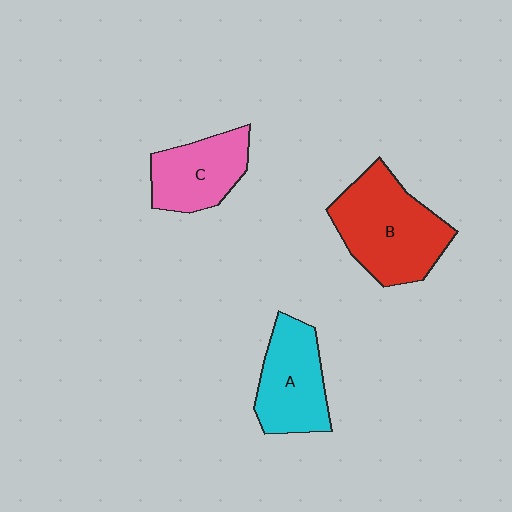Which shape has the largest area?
Shape B (red).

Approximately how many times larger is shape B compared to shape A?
Approximately 1.4 times.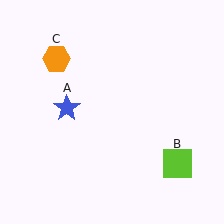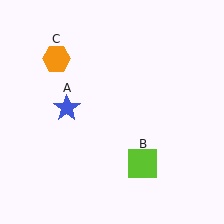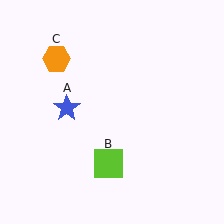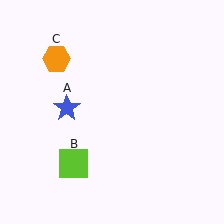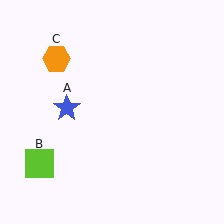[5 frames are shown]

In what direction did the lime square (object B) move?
The lime square (object B) moved left.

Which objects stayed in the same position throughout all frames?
Blue star (object A) and orange hexagon (object C) remained stationary.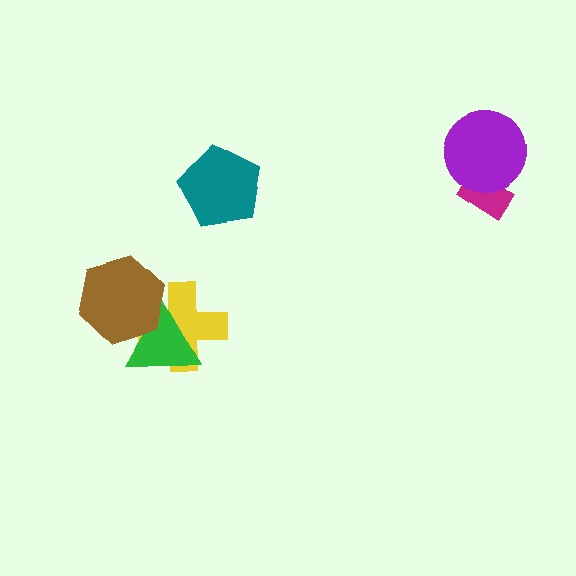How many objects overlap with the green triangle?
2 objects overlap with the green triangle.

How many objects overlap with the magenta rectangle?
1 object overlaps with the magenta rectangle.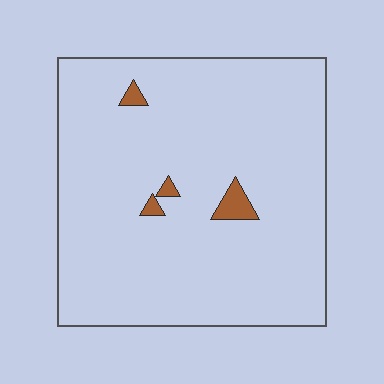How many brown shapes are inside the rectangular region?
4.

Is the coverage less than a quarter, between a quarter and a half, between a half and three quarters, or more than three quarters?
Less than a quarter.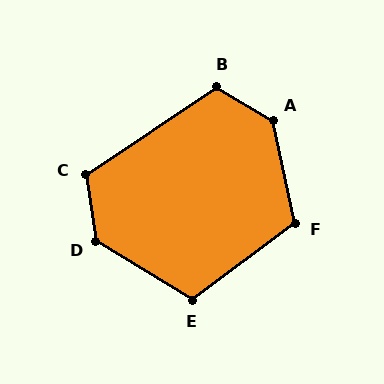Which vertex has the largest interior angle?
A, at approximately 133 degrees.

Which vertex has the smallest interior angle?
E, at approximately 112 degrees.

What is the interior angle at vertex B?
Approximately 115 degrees (obtuse).